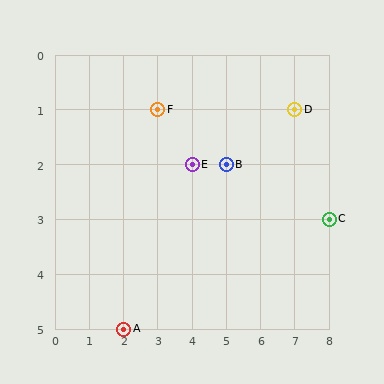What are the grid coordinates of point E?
Point E is at grid coordinates (4, 2).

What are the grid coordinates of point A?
Point A is at grid coordinates (2, 5).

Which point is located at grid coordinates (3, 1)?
Point F is at (3, 1).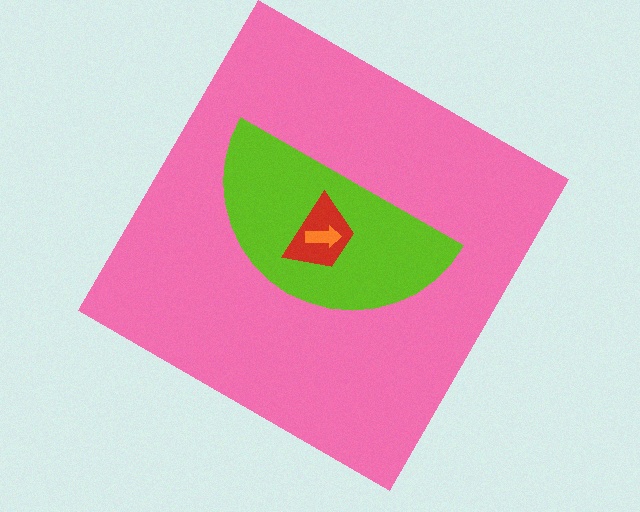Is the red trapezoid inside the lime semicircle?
Yes.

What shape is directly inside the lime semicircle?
The red trapezoid.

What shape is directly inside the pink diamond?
The lime semicircle.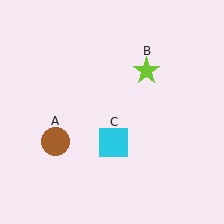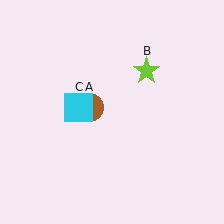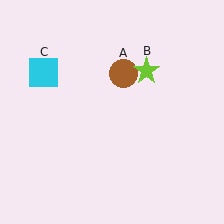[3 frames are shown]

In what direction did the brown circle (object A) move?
The brown circle (object A) moved up and to the right.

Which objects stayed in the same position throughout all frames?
Lime star (object B) remained stationary.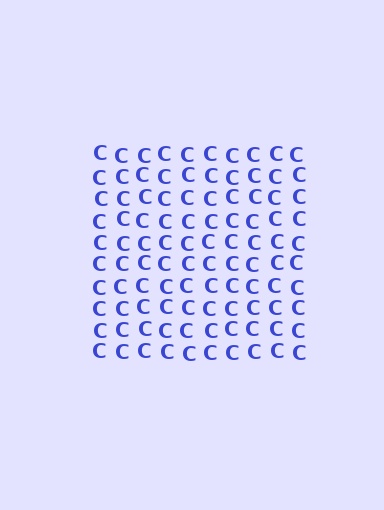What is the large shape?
The large shape is a square.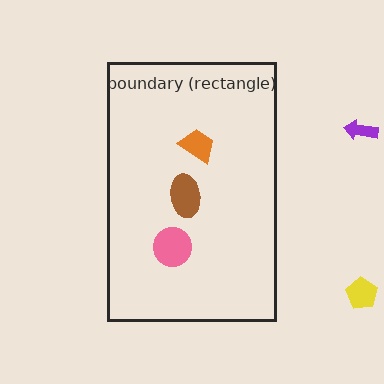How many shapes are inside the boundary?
3 inside, 2 outside.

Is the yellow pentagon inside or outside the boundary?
Outside.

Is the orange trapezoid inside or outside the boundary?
Inside.